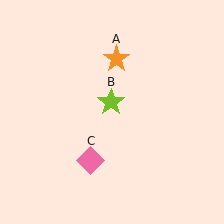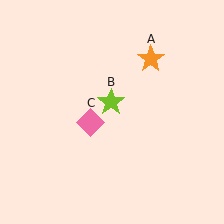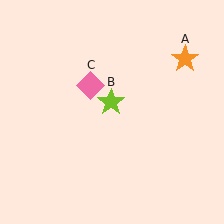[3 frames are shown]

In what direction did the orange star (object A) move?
The orange star (object A) moved right.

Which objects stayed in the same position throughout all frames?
Lime star (object B) remained stationary.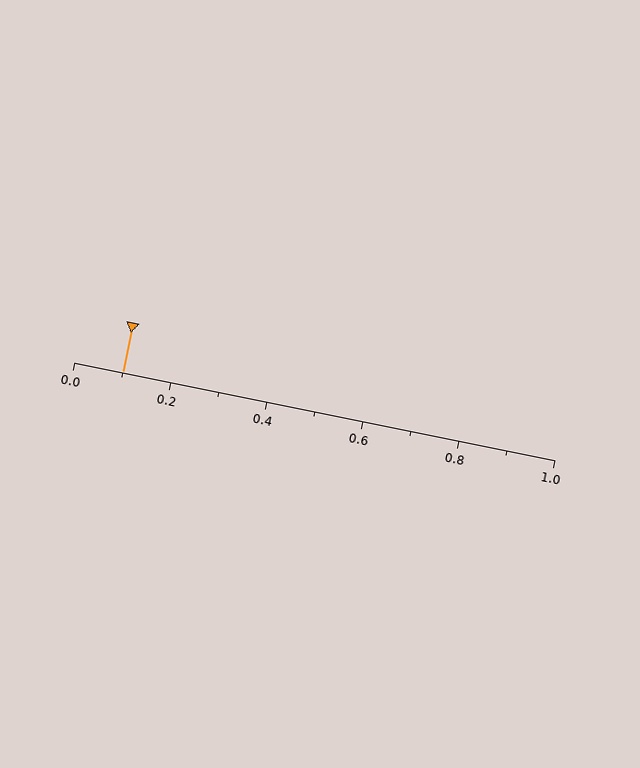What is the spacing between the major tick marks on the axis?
The major ticks are spaced 0.2 apart.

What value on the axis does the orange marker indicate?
The marker indicates approximately 0.1.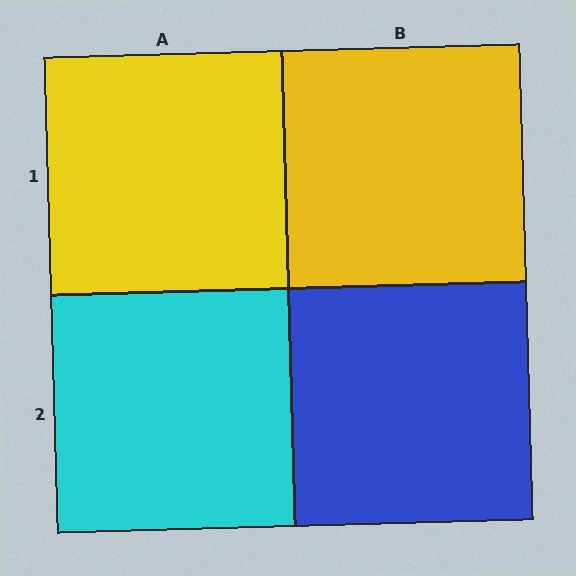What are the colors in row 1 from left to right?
Yellow, yellow.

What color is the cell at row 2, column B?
Blue.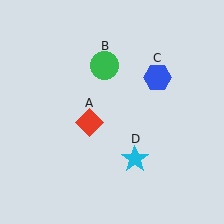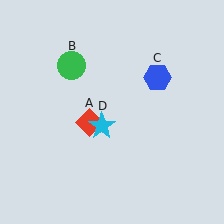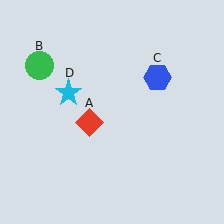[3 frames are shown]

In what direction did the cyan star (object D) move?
The cyan star (object D) moved up and to the left.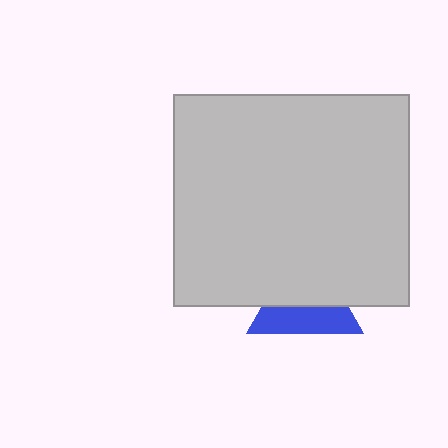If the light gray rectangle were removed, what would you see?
You would see the complete blue triangle.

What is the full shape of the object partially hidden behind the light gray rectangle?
The partially hidden object is a blue triangle.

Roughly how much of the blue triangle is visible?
A small part of it is visible (roughly 44%).